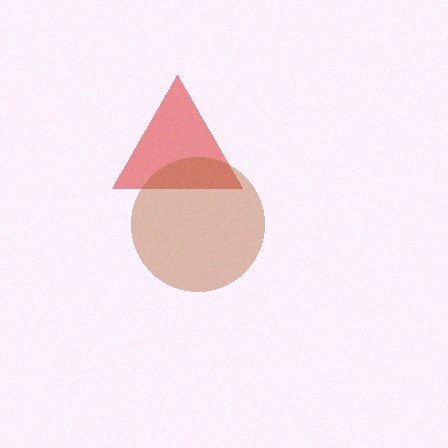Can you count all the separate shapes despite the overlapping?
Yes, there are 2 separate shapes.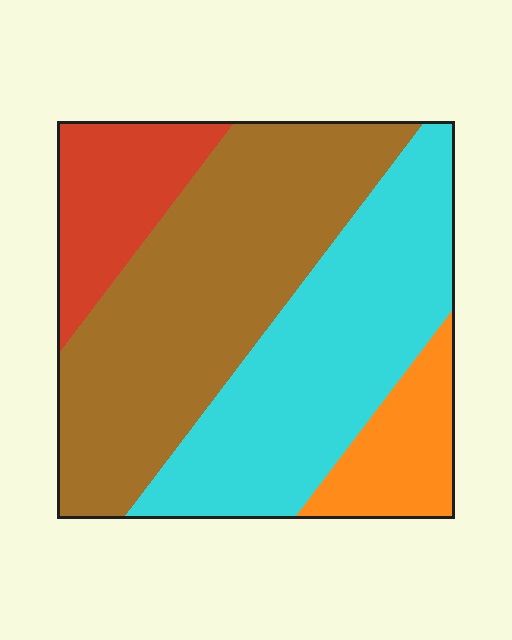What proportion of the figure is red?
Red takes up about one eighth (1/8) of the figure.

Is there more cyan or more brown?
Brown.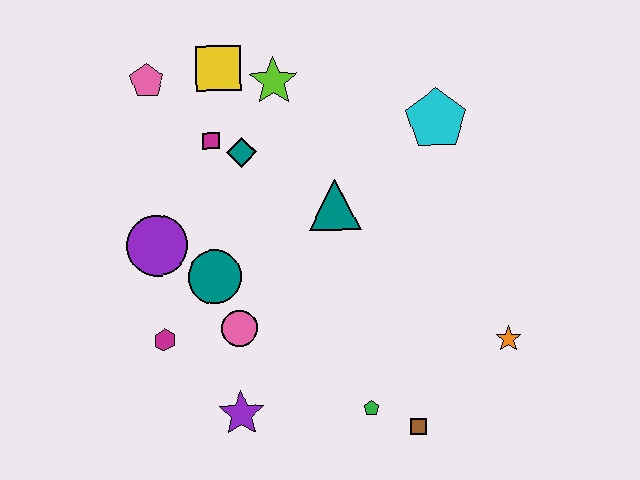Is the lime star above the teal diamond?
Yes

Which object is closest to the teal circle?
The pink circle is closest to the teal circle.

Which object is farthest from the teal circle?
The orange star is farthest from the teal circle.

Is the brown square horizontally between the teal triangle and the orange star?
Yes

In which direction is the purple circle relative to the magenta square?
The purple circle is below the magenta square.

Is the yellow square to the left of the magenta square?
No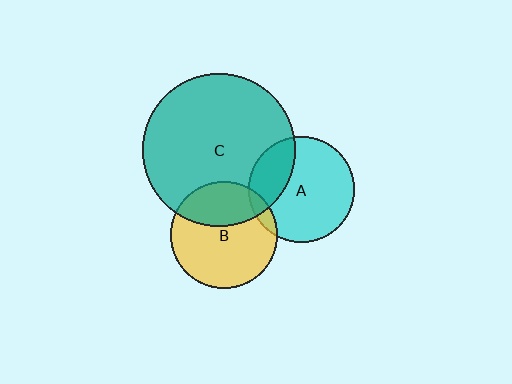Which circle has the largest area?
Circle C (teal).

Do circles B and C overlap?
Yes.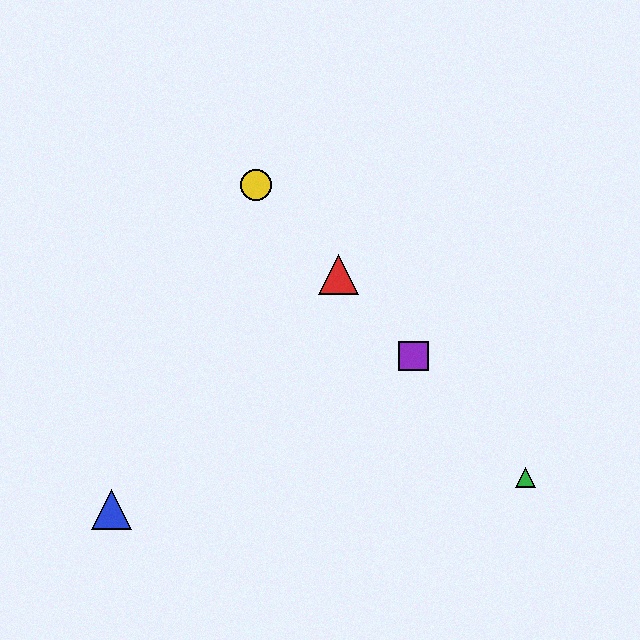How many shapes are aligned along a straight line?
4 shapes (the red triangle, the green triangle, the yellow circle, the purple square) are aligned along a straight line.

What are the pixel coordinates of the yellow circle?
The yellow circle is at (256, 185).